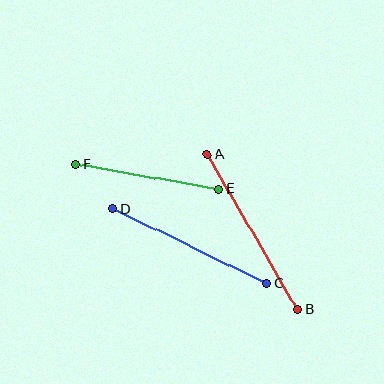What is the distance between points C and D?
The distance is approximately 171 pixels.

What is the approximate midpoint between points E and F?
The midpoint is at approximately (147, 177) pixels.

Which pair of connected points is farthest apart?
Points A and B are farthest apart.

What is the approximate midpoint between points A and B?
The midpoint is at approximately (252, 232) pixels.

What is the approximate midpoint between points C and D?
The midpoint is at approximately (190, 246) pixels.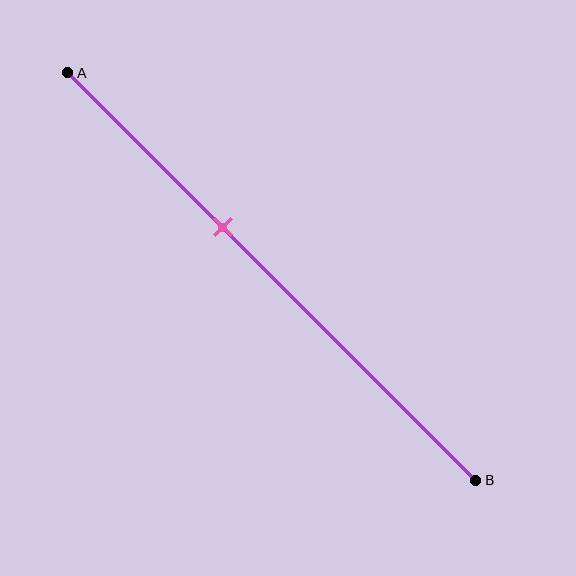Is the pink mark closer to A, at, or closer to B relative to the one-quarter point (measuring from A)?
The pink mark is closer to point B than the one-quarter point of segment AB.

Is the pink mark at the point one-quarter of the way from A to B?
No, the mark is at about 40% from A, not at the 25% one-quarter point.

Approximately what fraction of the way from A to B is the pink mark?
The pink mark is approximately 40% of the way from A to B.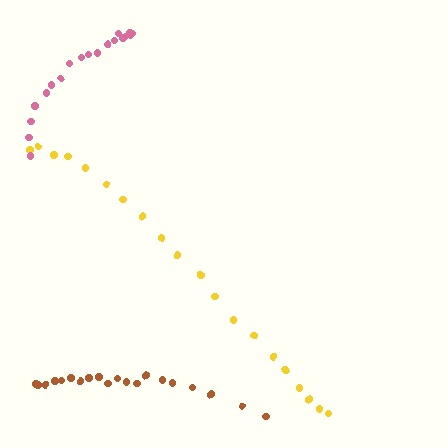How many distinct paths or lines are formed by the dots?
There are 3 distinct paths.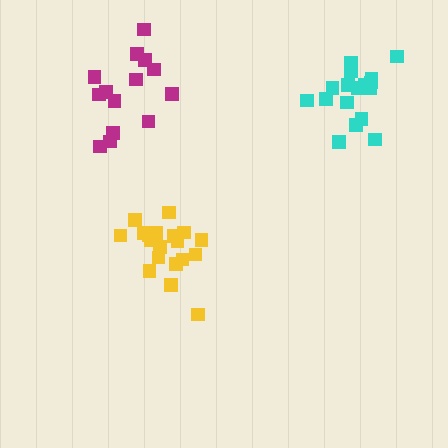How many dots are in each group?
Group 1: 17 dots, Group 2: 19 dots, Group 3: 14 dots (50 total).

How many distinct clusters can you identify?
There are 3 distinct clusters.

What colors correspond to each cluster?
The clusters are colored: cyan, yellow, magenta.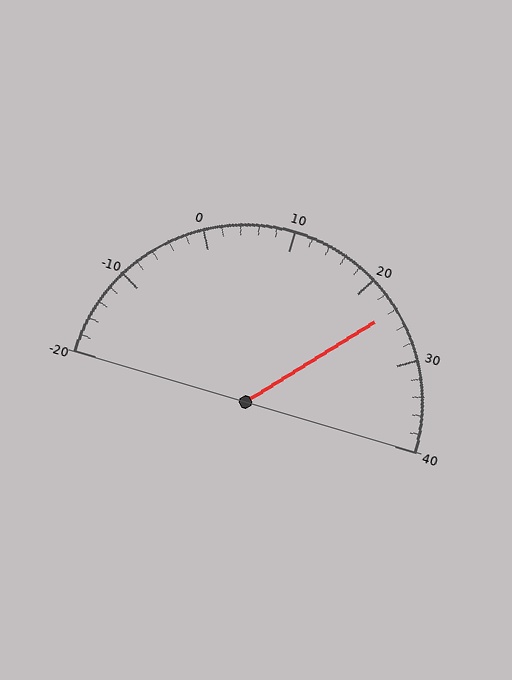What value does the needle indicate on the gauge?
The needle indicates approximately 24.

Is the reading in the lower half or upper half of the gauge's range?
The reading is in the upper half of the range (-20 to 40).